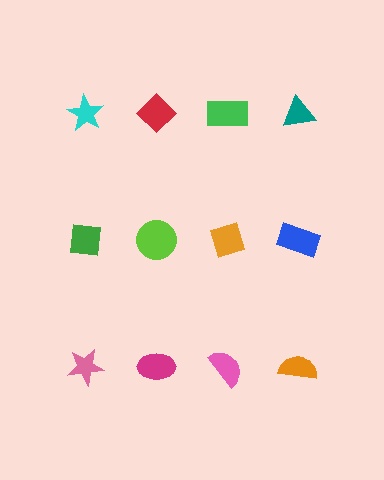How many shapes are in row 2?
4 shapes.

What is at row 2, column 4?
A blue rectangle.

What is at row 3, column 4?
An orange semicircle.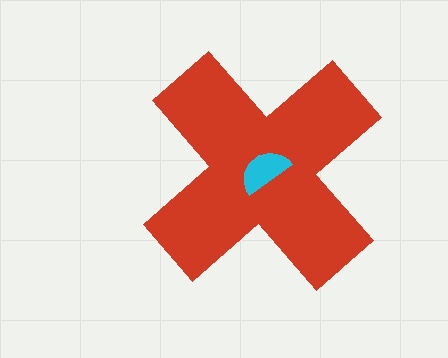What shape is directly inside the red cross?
The cyan semicircle.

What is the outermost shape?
The red cross.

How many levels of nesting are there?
2.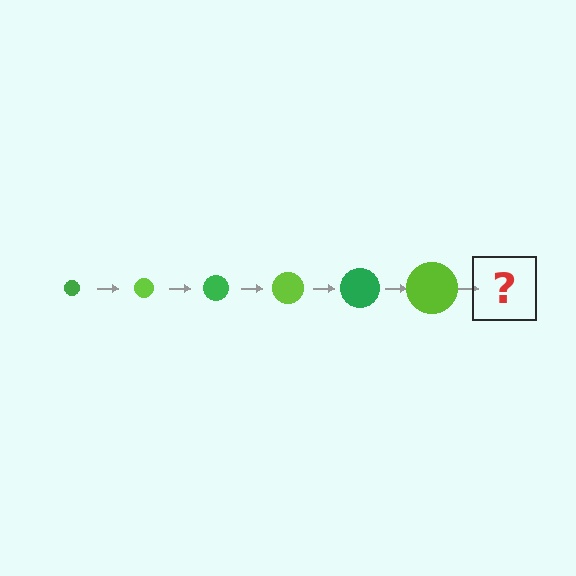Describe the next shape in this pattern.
It should be a green circle, larger than the previous one.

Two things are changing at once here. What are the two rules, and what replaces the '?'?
The two rules are that the circle grows larger each step and the color cycles through green and lime. The '?' should be a green circle, larger than the previous one.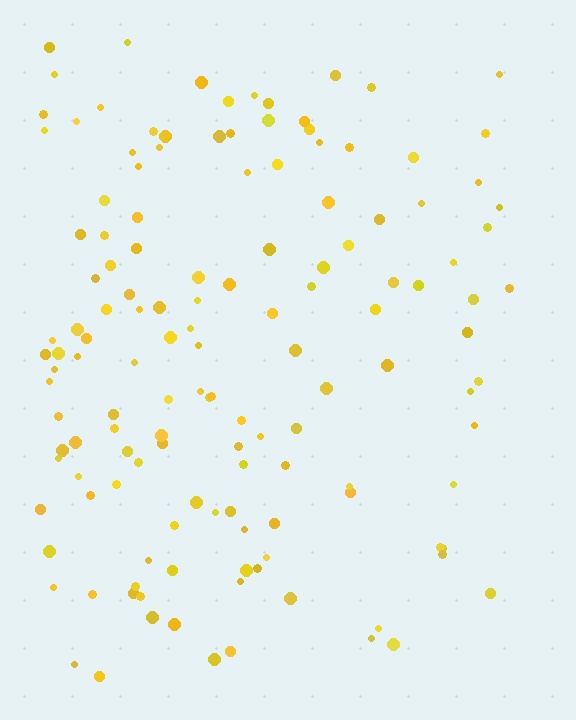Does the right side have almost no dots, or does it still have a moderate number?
Still a moderate number, just noticeably fewer than the left.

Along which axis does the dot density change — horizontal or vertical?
Horizontal.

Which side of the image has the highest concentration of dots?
The left.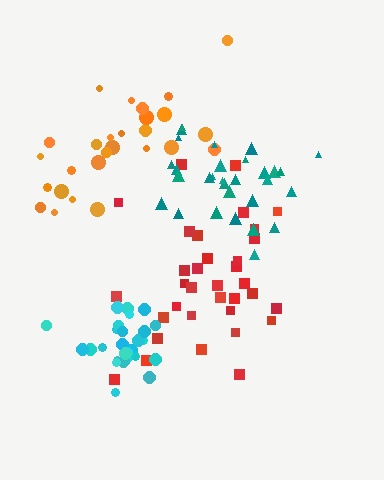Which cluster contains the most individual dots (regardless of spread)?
Red (34).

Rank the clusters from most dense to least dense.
cyan, teal, red, orange.